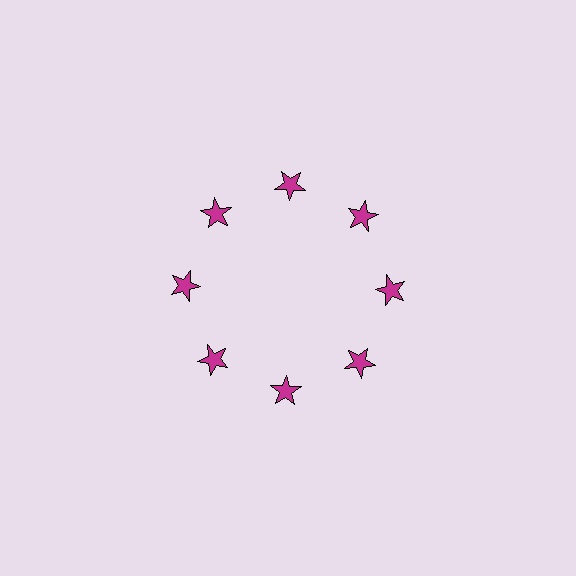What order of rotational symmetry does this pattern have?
This pattern has 8-fold rotational symmetry.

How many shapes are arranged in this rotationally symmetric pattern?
There are 8 shapes, arranged in 8 groups of 1.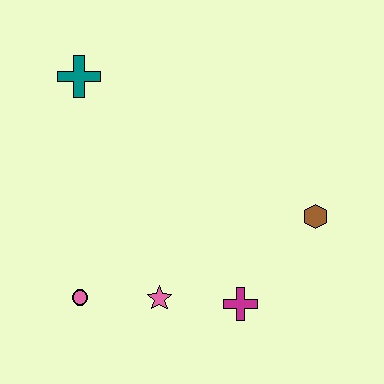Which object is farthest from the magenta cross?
The teal cross is farthest from the magenta cross.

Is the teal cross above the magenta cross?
Yes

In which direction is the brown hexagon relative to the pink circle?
The brown hexagon is to the right of the pink circle.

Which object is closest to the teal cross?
The pink circle is closest to the teal cross.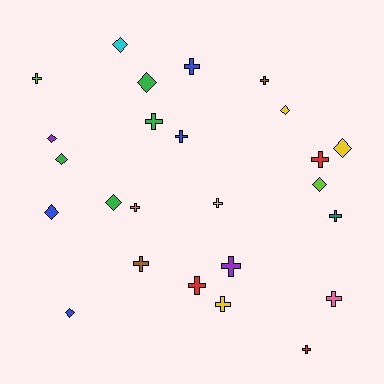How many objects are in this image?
There are 25 objects.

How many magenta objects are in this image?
There are no magenta objects.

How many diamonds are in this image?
There are 10 diamonds.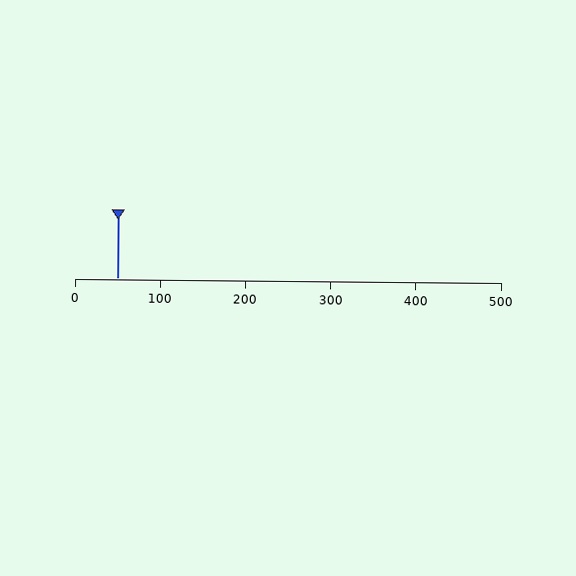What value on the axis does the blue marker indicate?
The marker indicates approximately 50.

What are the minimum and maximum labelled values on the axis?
The axis runs from 0 to 500.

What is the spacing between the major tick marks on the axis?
The major ticks are spaced 100 apart.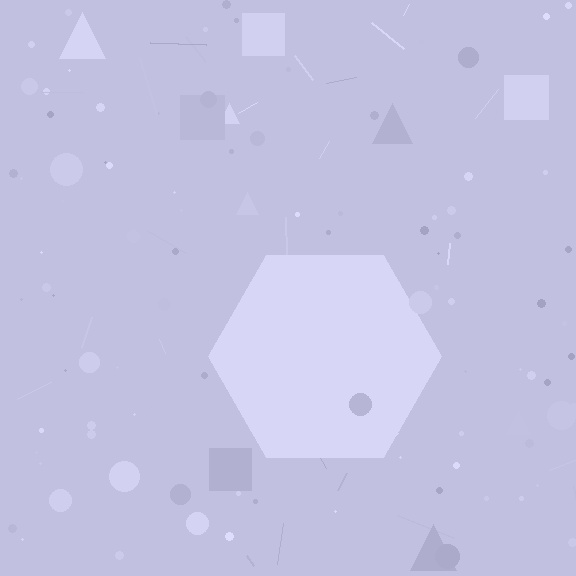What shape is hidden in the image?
A hexagon is hidden in the image.